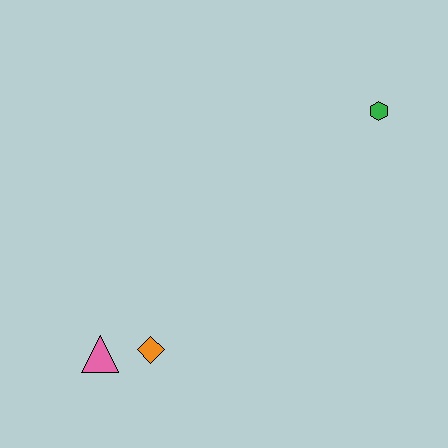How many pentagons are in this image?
There are no pentagons.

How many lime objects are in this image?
There are no lime objects.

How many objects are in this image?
There are 3 objects.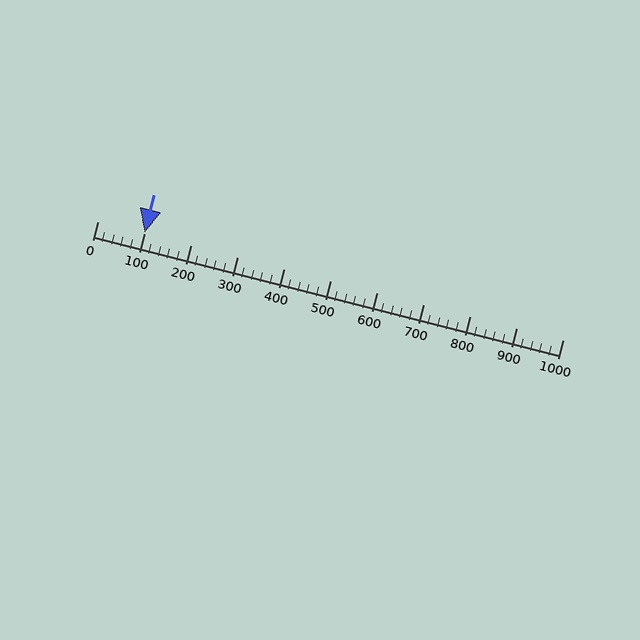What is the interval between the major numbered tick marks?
The major tick marks are spaced 100 units apart.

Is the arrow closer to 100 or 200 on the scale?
The arrow is closer to 100.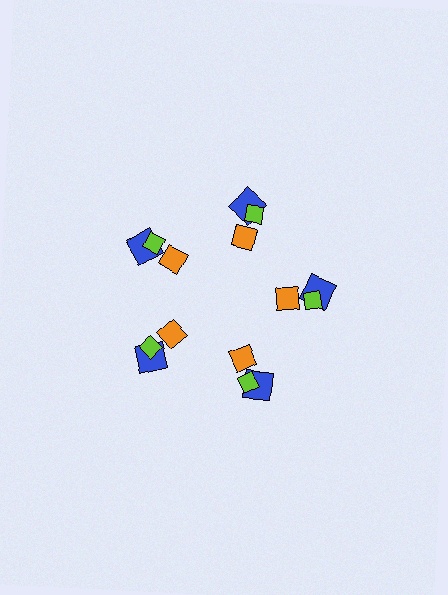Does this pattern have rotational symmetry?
Yes, this pattern has 5-fold rotational symmetry. It looks the same after rotating 72 degrees around the center.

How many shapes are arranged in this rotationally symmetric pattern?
There are 15 shapes, arranged in 5 groups of 3.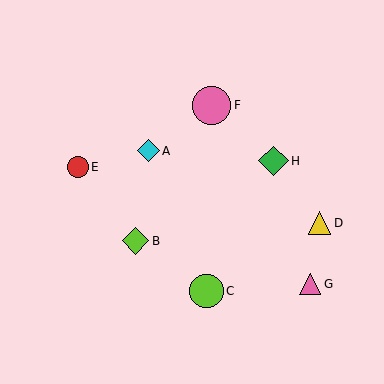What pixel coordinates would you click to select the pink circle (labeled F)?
Click at (212, 105) to select the pink circle F.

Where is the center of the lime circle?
The center of the lime circle is at (207, 291).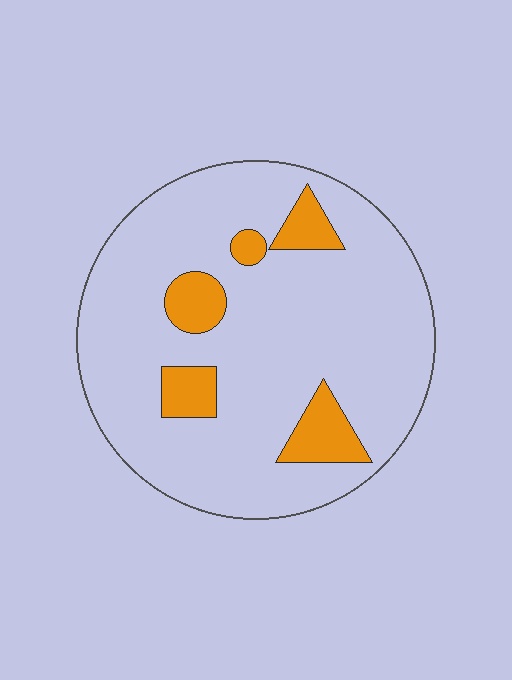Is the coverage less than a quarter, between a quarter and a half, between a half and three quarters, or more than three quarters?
Less than a quarter.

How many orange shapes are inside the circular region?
5.